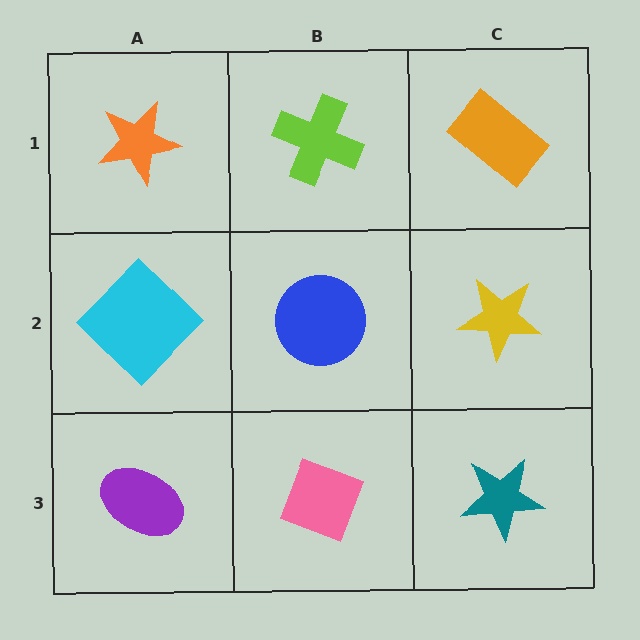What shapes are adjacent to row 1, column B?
A blue circle (row 2, column B), an orange star (row 1, column A), an orange rectangle (row 1, column C).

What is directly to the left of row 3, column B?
A purple ellipse.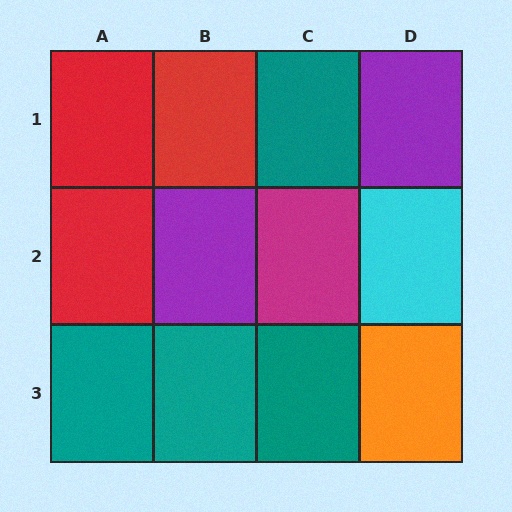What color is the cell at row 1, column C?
Teal.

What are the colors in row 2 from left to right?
Red, purple, magenta, cyan.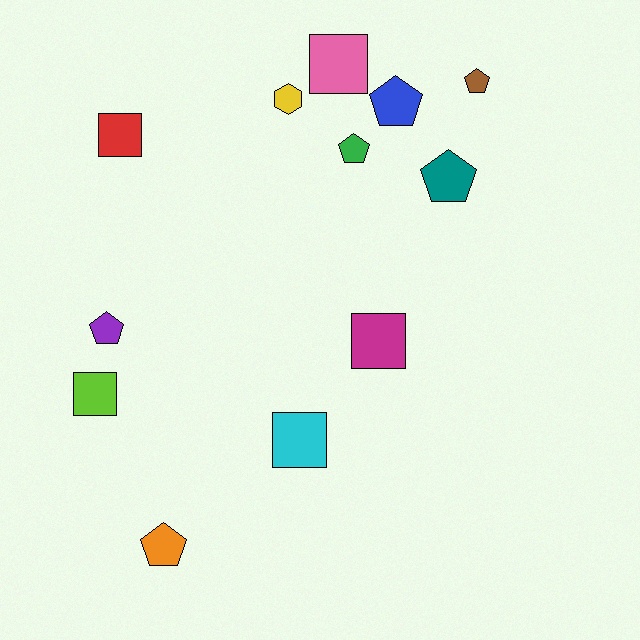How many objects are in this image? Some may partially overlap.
There are 12 objects.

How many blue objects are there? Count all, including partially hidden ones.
There is 1 blue object.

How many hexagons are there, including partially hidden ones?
There is 1 hexagon.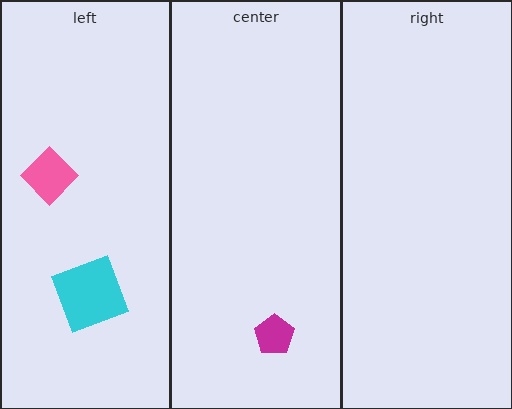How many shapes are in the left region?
2.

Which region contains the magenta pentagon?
The center region.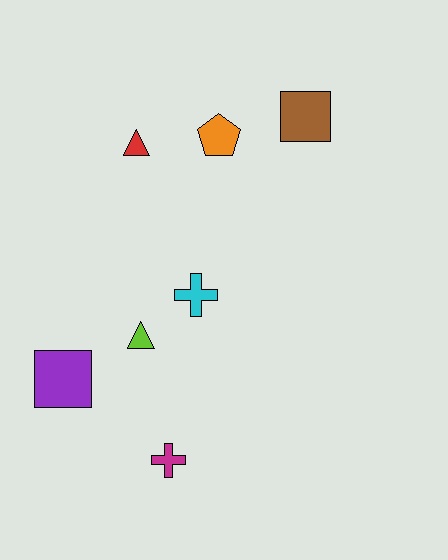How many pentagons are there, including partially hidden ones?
There is 1 pentagon.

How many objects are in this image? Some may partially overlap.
There are 7 objects.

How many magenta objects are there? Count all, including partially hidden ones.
There is 1 magenta object.